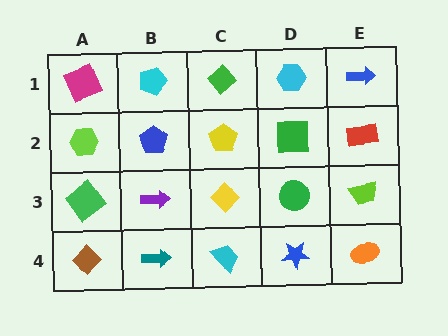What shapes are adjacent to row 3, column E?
A red rectangle (row 2, column E), an orange ellipse (row 4, column E), a green circle (row 3, column D).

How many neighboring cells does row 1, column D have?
3.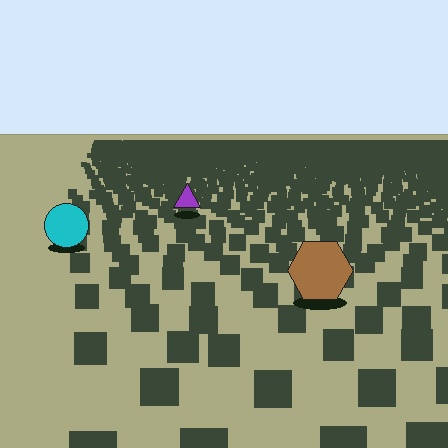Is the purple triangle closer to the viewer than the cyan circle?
No. The cyan circle is closer — you can tell from the texture gradient: the ground texture is coarser near it.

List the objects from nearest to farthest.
From nearest to farthest: the brown hexagon, the cyan circle, the purple triangle.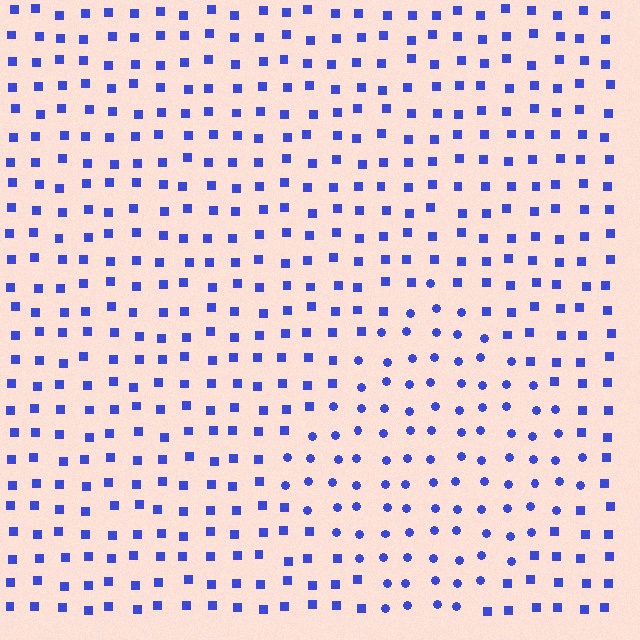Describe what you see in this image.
The image is filled with small blue elements arranged in a uniform grid. A diamond-shaped region contains circles, while the surrounding area contains squares. The boundary is defined purely by the change in element shape.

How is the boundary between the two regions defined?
The boundary is defined by a change in element shape: circles inside vs. squares outside. All elements share the same color and spacing.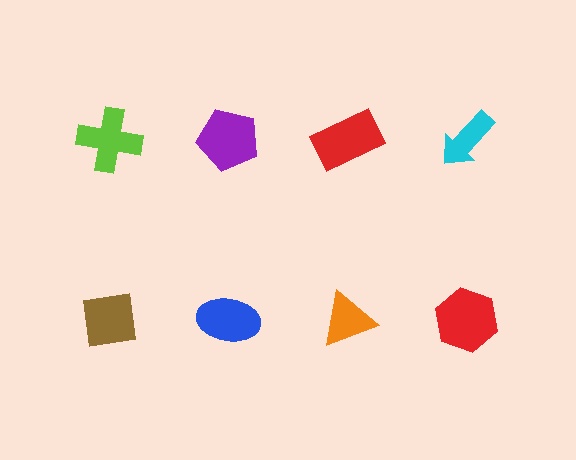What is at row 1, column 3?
A red rectangle.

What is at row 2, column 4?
A red hexagon.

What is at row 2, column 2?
A blue ellipse.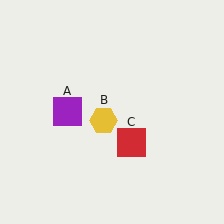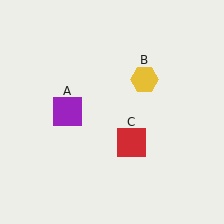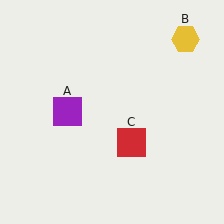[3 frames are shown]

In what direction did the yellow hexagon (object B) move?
The yellow hexagon (object B) moved up and to the right.